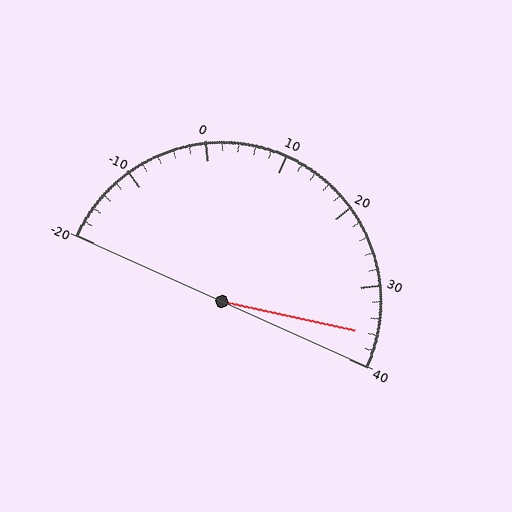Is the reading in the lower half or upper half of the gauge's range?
The reading is in the upper half of the range (-20 to 40).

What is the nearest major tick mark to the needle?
The nearest major tick mark is 40.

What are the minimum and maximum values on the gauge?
The gauge ranges from -20 to 40.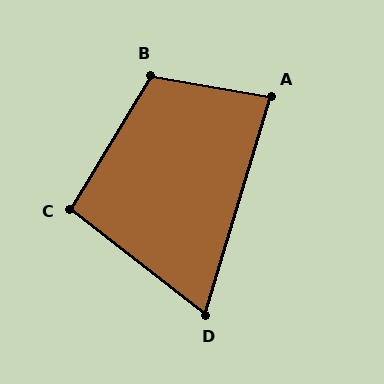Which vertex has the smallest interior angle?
D, at approximately 69 degrees.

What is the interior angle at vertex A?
Approximately 83 degrees (acute).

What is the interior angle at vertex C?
Approximately 97 degrees (obtuse).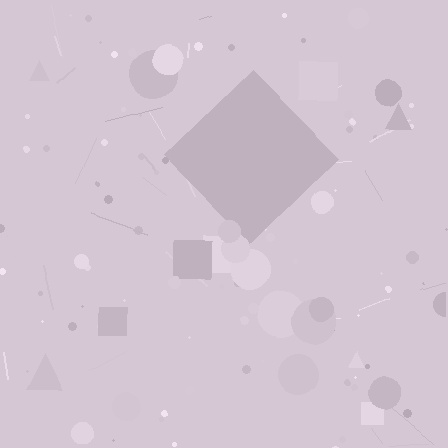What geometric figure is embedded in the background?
A diamond is embedded in the background.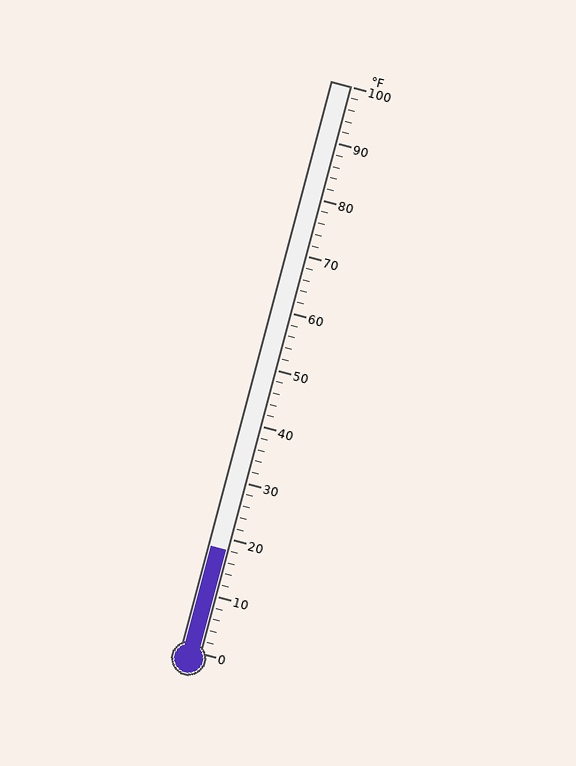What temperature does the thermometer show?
The thermometer shows approximately 18°F.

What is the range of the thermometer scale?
The thermometer scale ranges from 0°F to 100°F.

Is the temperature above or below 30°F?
The temperature is below 30°F.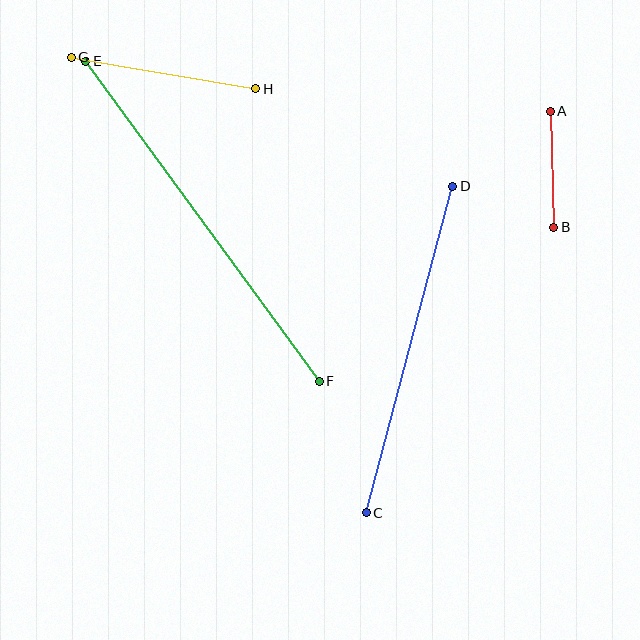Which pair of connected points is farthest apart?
Points E and F are farthest apart.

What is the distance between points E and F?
The distance is approximately 396 pixels.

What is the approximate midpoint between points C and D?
The midpoint is at approximately (409, 350) pixels.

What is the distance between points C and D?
The distance is approximately 338 pixels.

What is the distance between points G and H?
The distance is approximately 187 pixels.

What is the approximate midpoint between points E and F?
The midpoint is at approximately (203, 221) pixels.